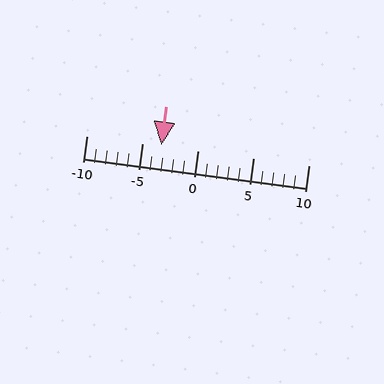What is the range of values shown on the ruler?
The ruler shows values from -10 to 10.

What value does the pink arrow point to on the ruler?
The pink arrow points to approximately -3.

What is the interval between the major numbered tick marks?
The major tick marks are spaced 5 units apart.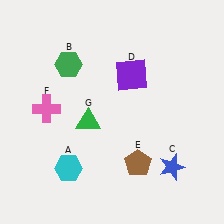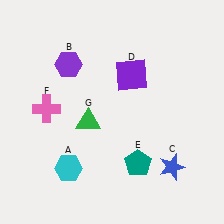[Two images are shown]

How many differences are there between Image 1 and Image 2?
There are 2 differences between the two images.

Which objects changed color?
B changed from green to purple. E changed from brown to teal.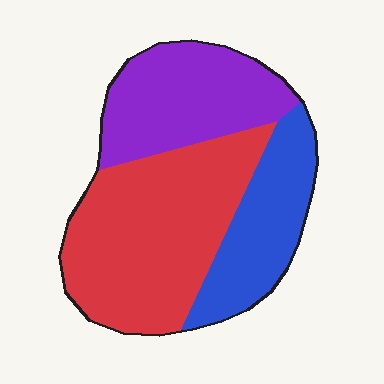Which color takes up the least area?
Blue, at roughly 25%.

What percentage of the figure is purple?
Purple covers 29% of the figure.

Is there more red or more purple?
Red.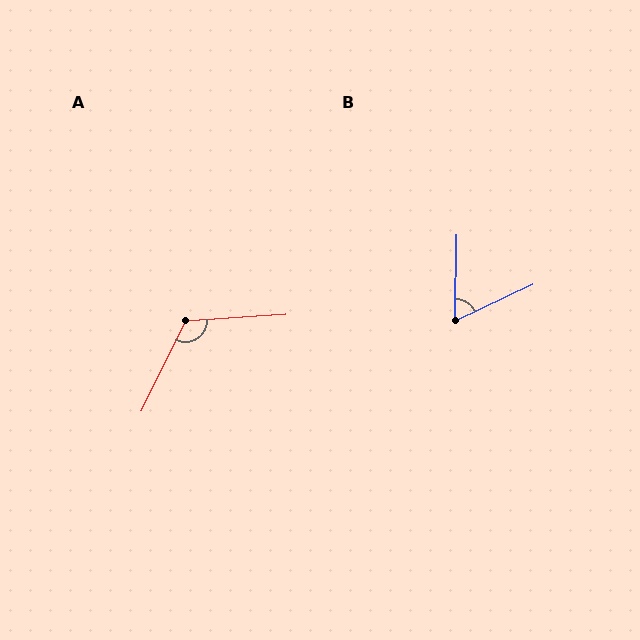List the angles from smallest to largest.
B (64°), A (120°).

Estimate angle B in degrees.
Approximately 64 degrees.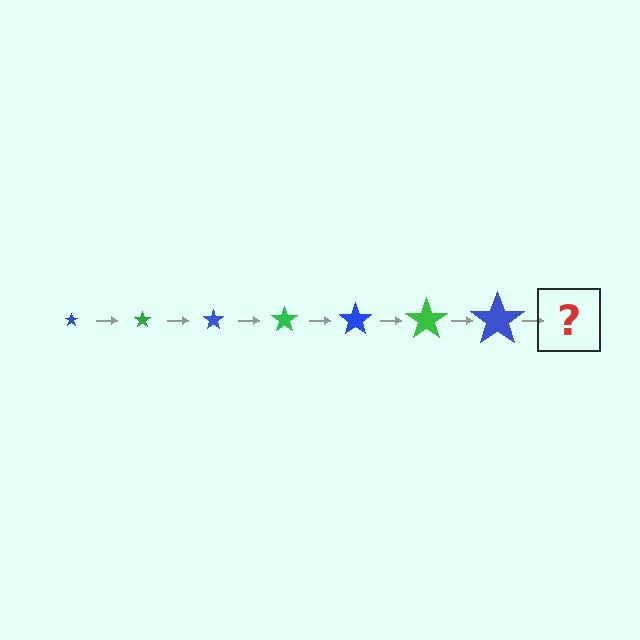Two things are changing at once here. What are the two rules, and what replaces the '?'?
The two rules are that the star grows larger each step and the color cycles through blue and green. The '?' should be a green star, larger than the previous one.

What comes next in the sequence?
The next element should be a green star, larger than the previous one.